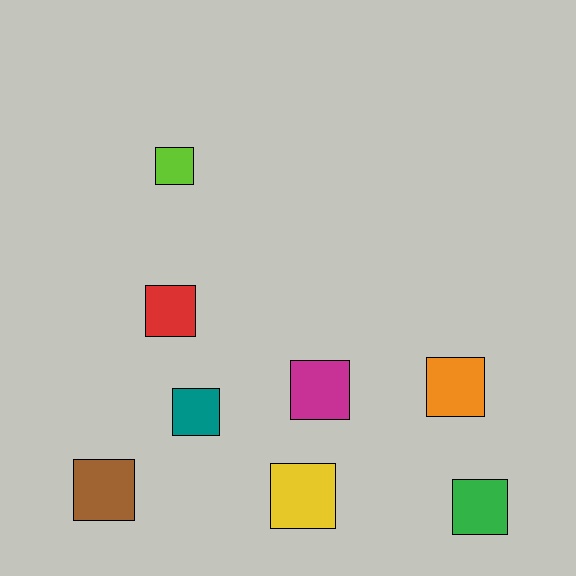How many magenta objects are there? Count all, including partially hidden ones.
There is 1 magenta object.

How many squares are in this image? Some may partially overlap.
There are 8 squares.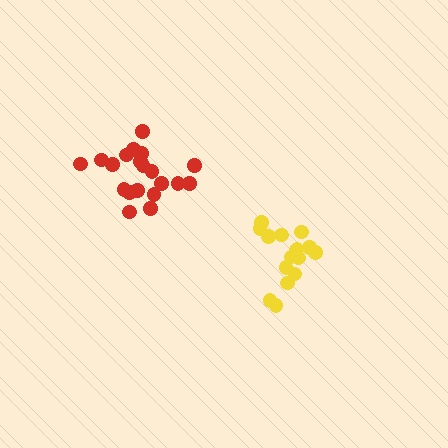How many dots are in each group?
Group 1: 16 dots, Group 2: 20 dots (36 total).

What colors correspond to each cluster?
The clusters are colored: yellow, red.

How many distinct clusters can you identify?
There are 2 distinct clusters.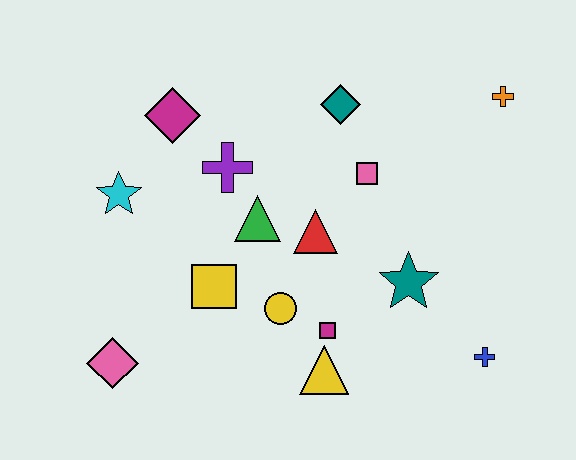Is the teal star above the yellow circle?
Yes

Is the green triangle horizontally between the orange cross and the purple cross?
Yes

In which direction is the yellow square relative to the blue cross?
The yellow square is to the left of the blue cross.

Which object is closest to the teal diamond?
The pink square is closest to the teal diamond.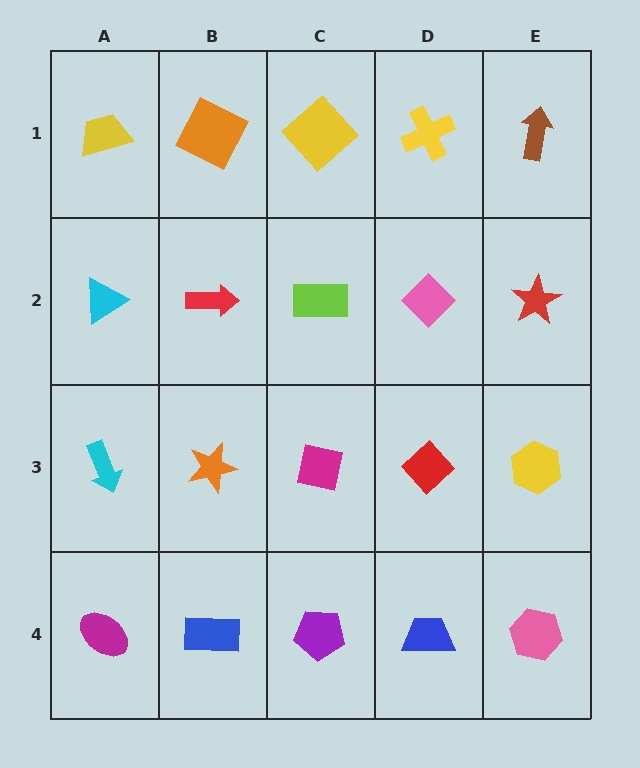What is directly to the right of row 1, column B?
A yellow diamond.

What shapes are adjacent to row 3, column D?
A pink diamond (row 2, column D), a blue trapezoid (row 4, column D), a magenta square (row 3, column C), a yellow hexagon (row 3, column E).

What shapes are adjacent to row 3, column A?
A cyan triangle (row 2, column A), a magenta ellipse (row 4, column A), an orange star (row 3, column B).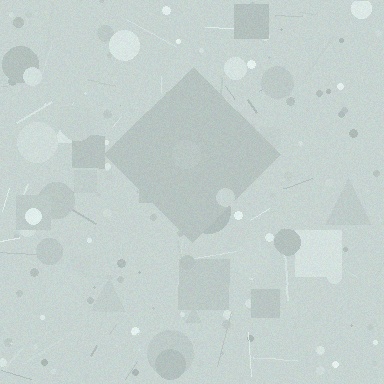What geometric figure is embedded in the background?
A diamond is embedded in the background.